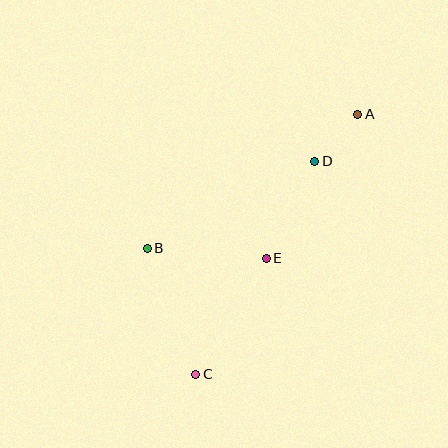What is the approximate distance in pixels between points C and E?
The distance between C and E is approximately 136 pixels.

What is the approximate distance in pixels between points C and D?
The distance between C and D is approximately 244 pixels.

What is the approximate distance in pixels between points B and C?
The distance between B and C is approximately 135 pixels.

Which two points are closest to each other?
Points A and D are closest to each other.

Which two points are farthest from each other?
Points A and C are farthest from each other.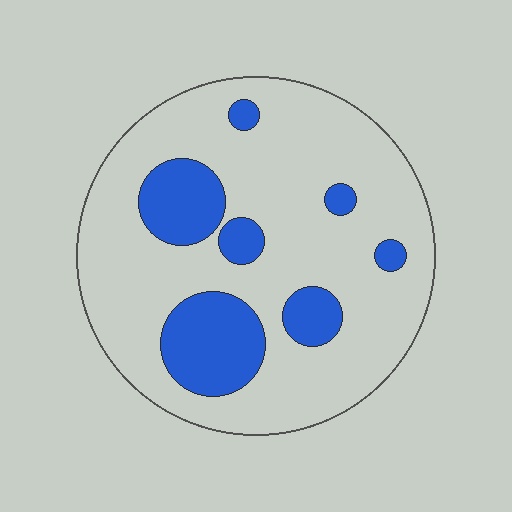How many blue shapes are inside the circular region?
7.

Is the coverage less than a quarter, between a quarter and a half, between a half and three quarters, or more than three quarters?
Less than a quarter.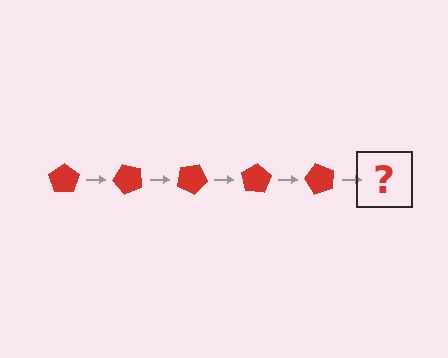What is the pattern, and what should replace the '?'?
The pattern is that the pentagon rotates 50 degrees each step. The '?' should be a red pentagon rotated 250 degrees.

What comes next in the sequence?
The next element should be a red pentagon rotated 250 degrees.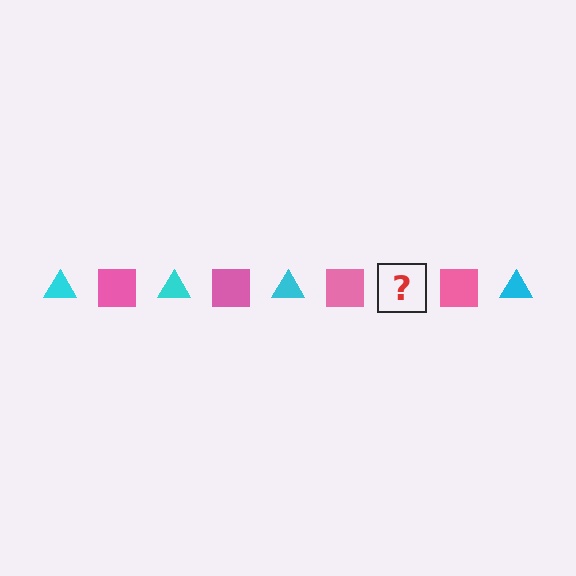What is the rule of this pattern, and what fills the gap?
The rule is that the pattern alternates between cyan triangle and pink square. The gap should be filled with a cyan triangle.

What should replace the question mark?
The question mark should be replaced with a cyan triangle.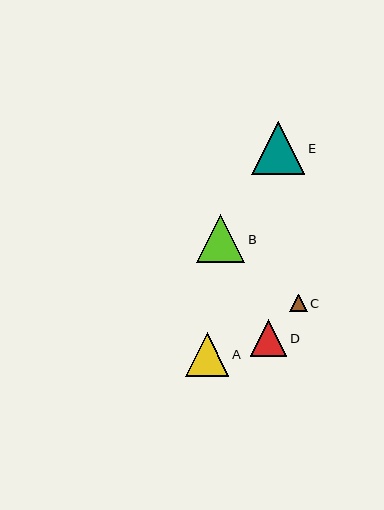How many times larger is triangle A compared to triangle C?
Triangle A is approximately 2.4 times the size of triangle C.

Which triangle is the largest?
Triangle E is the largest with a size of approximately 54 pixels.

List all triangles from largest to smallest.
From largest to smallest: E, B, A, D, C.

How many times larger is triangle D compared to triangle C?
Triangle D is approximately 2.0 times the size of triangle C.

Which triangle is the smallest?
Triangle C is the smallest with a size of approximately 18 pixels.